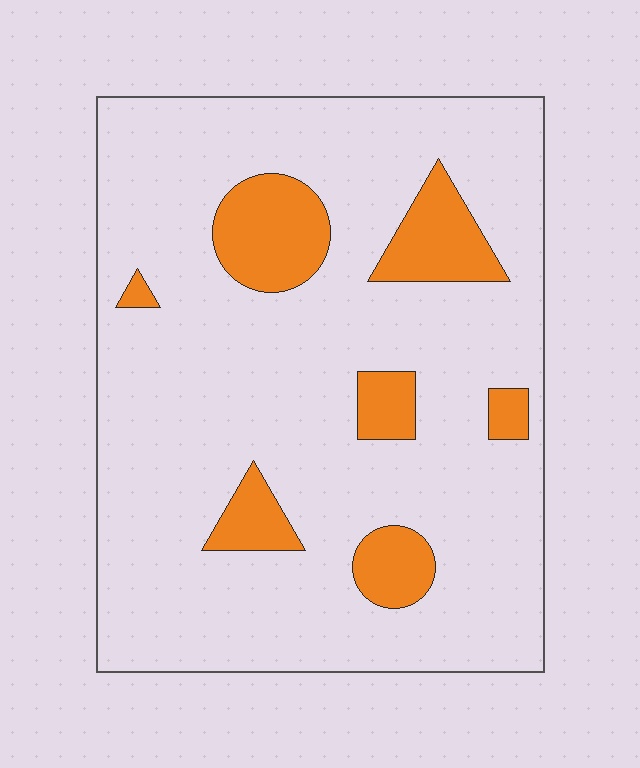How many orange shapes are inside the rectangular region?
7.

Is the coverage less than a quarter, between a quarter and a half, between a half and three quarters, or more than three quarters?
Less than a quarter.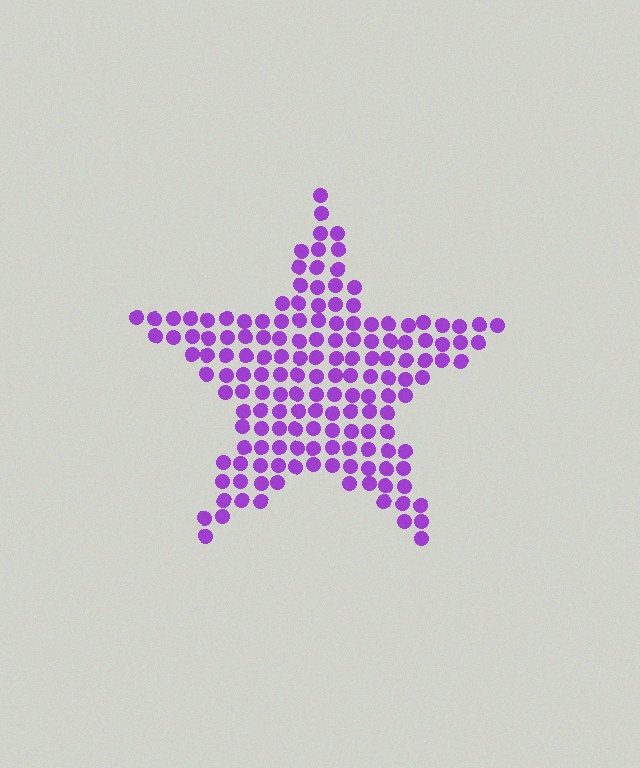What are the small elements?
The small elements are circles.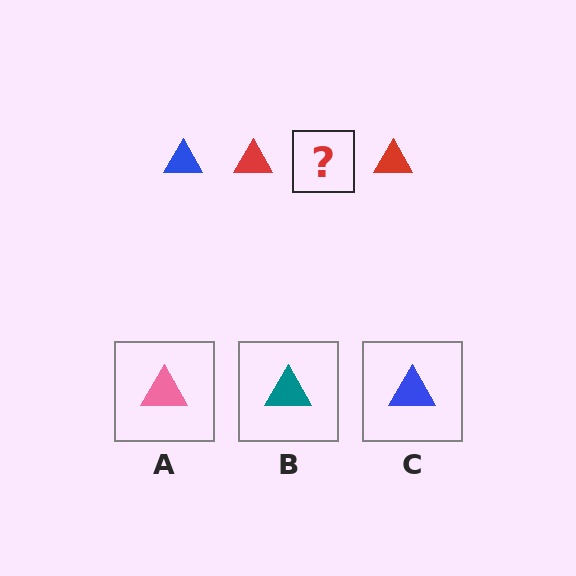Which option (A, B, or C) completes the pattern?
C.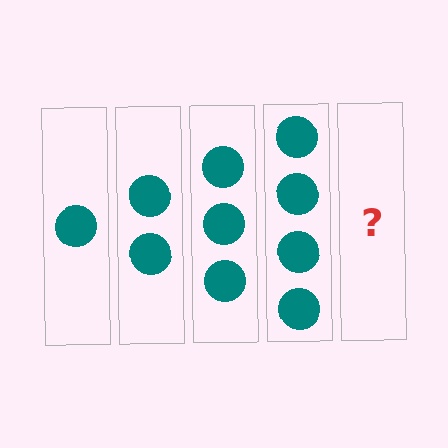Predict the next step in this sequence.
The next step is 5 circles.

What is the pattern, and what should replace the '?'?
The pattern is that each step adds one more circle. The '?' should be 5 circles.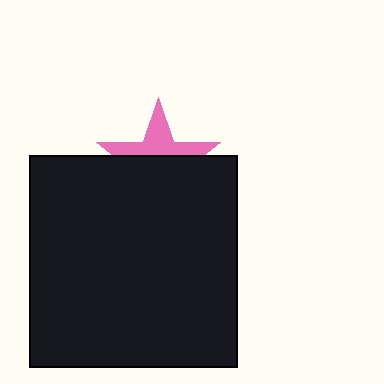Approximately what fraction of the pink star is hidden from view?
Roughly 57% of the pink star is hidden behind the black rectangle.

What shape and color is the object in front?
The object in front is a black rectangle.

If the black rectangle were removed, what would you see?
You would see the complete pink star.